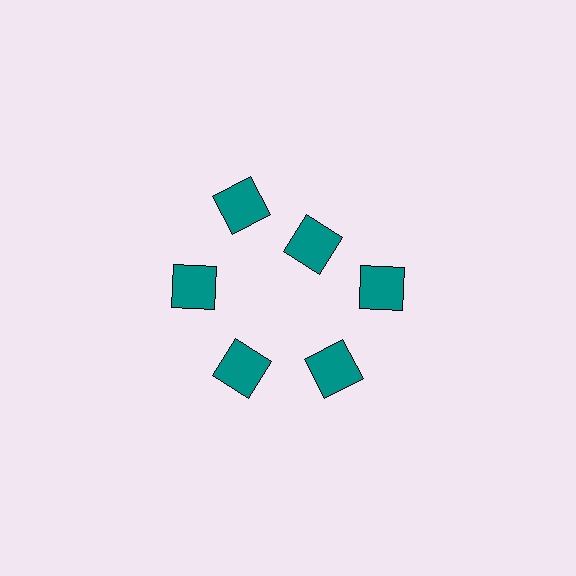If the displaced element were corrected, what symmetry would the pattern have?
It would have 6-fold rotational symmetry — the pattern would map onto itself every 60 degrees.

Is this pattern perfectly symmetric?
No. The 6 teal squares are arranged in a ring, but one element near the 1 o'clock position is pulled inward toward the center, breaking the 6-fold rotational symmetry.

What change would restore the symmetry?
The symmetry would be restored by moving it outward, back onto the ring so that all 6 squares sit at equal angles and equal distance from the center.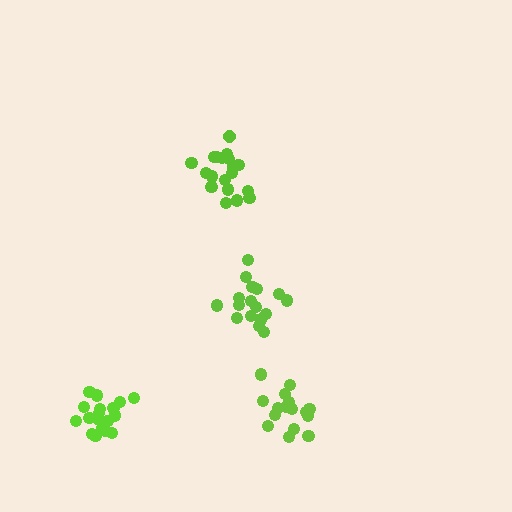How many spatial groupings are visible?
There are 4 spatial groupings.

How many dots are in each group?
Group 1: 16 dots, Group 2: 19 dots, Group 3: 19 dots, Group 4: 17 dots (71 total).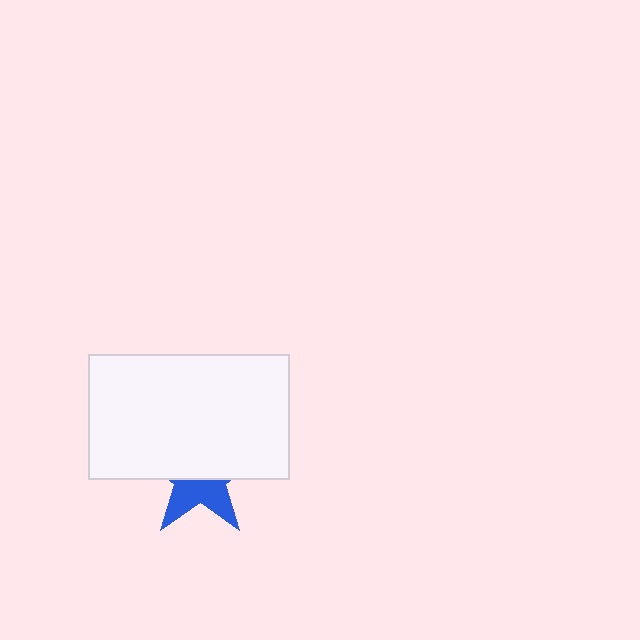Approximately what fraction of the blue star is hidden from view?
Roughly 60% of the blue star is hidden behind the white rectangle.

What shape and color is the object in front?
The object in front is a white rectangle.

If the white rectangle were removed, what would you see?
You would see the complete blue star.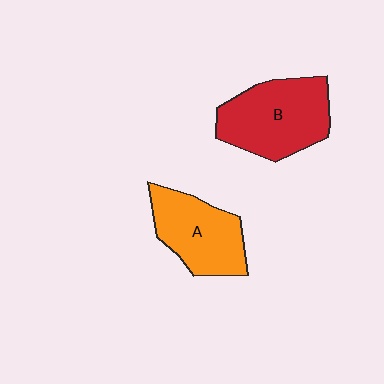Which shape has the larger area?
Shape B (red).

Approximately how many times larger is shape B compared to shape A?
Approximately 1.2 times.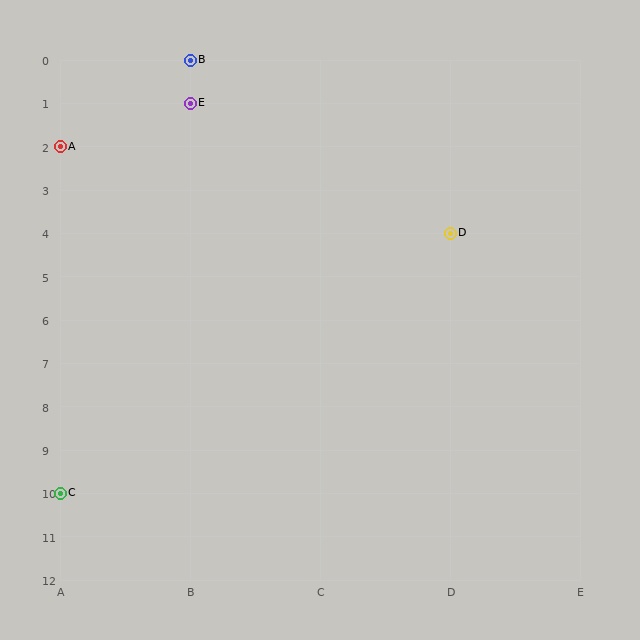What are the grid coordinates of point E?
Point E is at grid coordinates (B, 1).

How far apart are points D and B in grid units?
Points D and B are 2 columns and 4 rows apart (about 4.5 grid units diagonally).